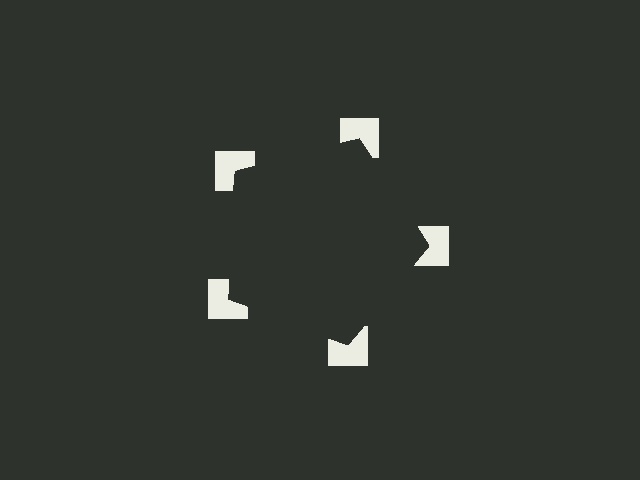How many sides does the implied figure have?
5 sides.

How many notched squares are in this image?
There are 5 — one at each vertex of the illusory pentagon.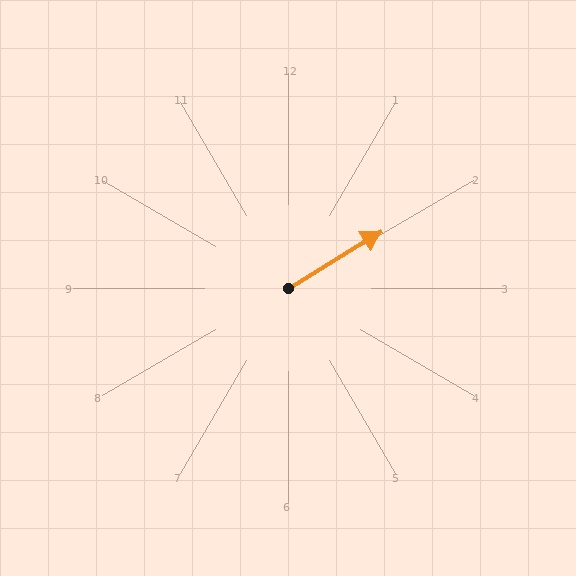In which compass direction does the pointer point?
Northeast.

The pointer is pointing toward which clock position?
Roughly 2 o'clock.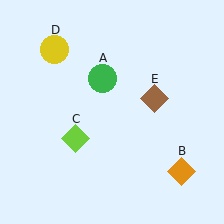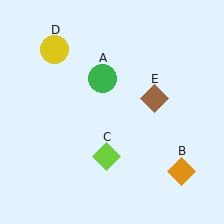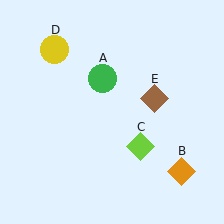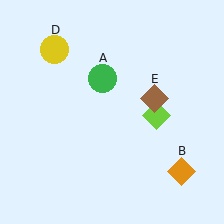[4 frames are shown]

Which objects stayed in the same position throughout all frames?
Green circle (object A) and orange diamond (object B) and yellow circle (object D) and brown diamond (object E) remained stationary.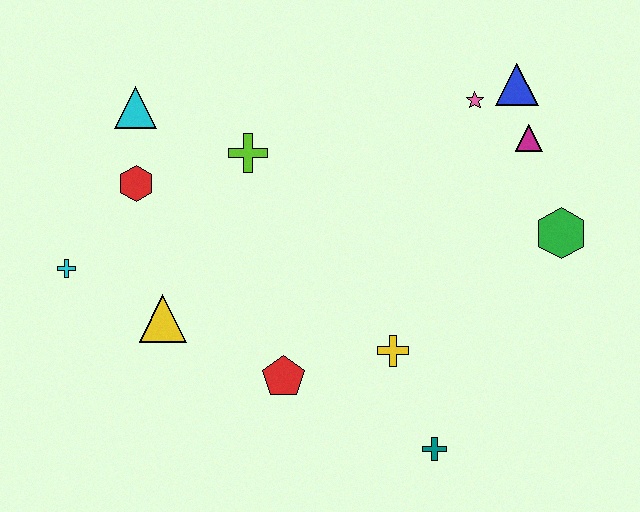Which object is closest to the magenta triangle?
The blue triangle is closest to the magenta triangle.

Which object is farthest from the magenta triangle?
The cyan cross is farthest from the magenta triangle.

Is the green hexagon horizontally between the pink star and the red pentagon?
No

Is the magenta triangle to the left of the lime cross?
No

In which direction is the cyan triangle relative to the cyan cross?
The cyan triangle is above the cyan cross.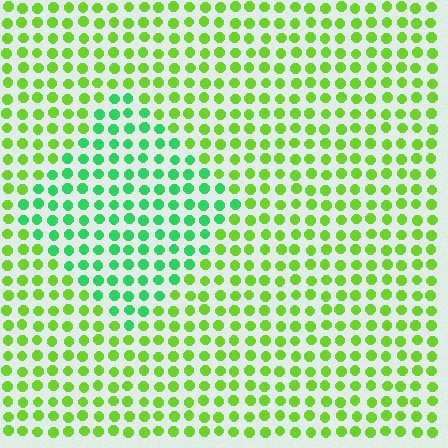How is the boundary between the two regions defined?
The boundary is defined purely by a slight shift in hue (about 42 degrees). Spacing, size, and orientation are identical on both sides.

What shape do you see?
I see a diamond.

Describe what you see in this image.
The image is filled with small lime elements in a uniform arrangement. A diamond-shaped region is visible where the elements are tinted to a slightly different hue, forming a subtle color boundary.